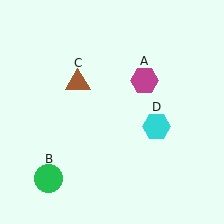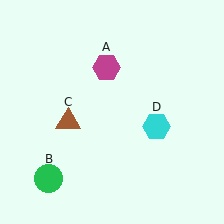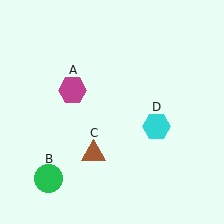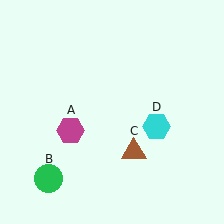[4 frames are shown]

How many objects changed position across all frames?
2 objects changed position: magenta hexagon (object A), brown triangle (object C).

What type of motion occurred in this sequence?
The magenta hexagon (object A), brown triangle (object C) rotated counterclockwise around the center of the scene.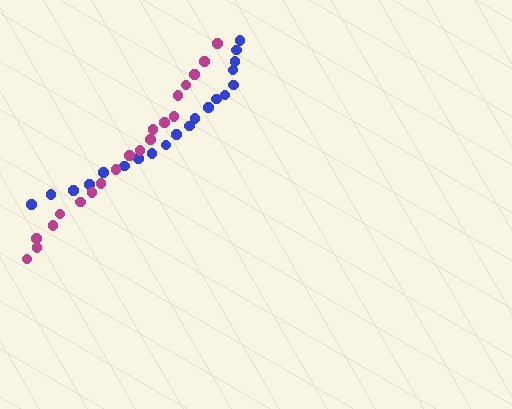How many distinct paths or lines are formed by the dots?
There are 2 distinct paths.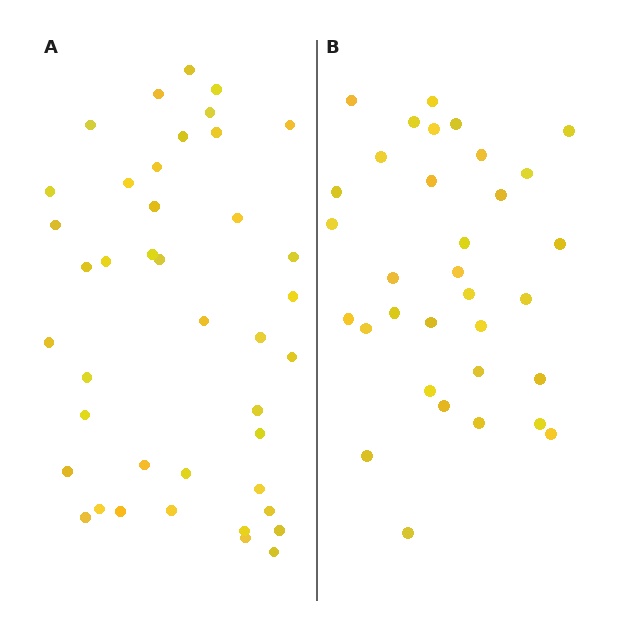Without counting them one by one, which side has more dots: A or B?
Region A (the left region) has more dots.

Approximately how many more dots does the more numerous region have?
Region A has roughly 8 or so more dots than region B.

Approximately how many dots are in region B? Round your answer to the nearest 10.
About 30 dots. (The exact count is 33, which rounds to 30.)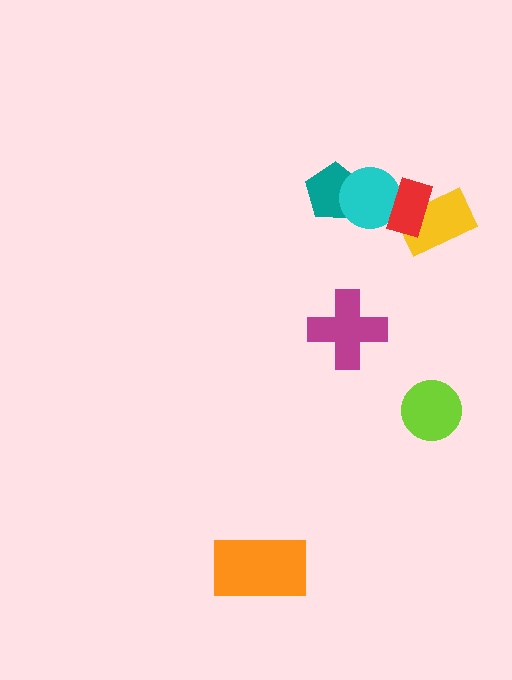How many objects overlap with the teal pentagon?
1 object overlaps with the teal pentagon.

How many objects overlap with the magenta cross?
0 objects overlap with the magenta cross.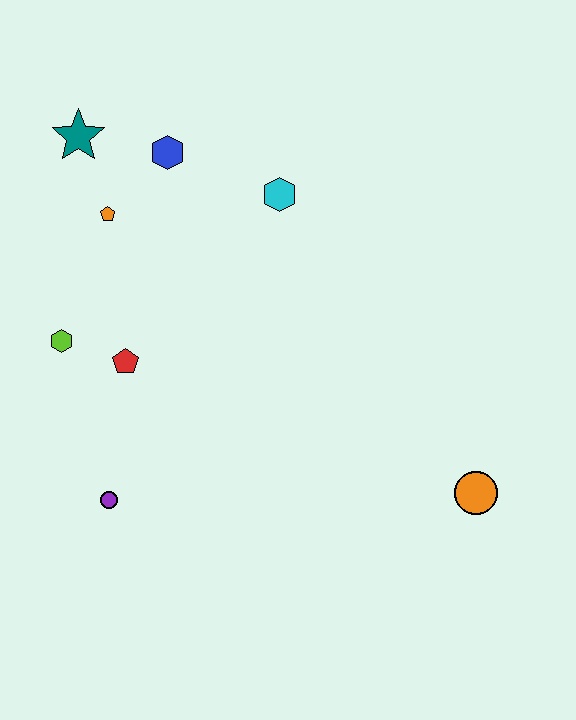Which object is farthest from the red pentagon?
The orange circle is farthest from the red pentagon.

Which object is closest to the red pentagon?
The lime hexagon is closest to the red pentagon.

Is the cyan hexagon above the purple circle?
Yes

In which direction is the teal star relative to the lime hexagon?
The teal star is above the lime hexagon.